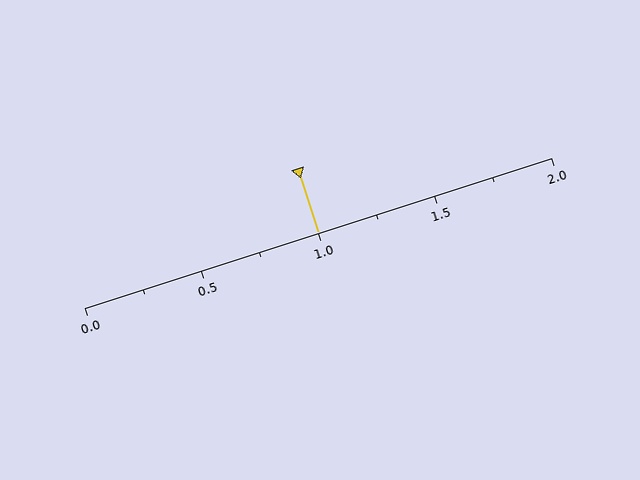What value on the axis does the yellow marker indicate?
The marker indicates approximately 1.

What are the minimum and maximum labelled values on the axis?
The axis runs from 0.0 to 2.0.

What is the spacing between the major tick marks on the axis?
The major ticks are spaced 0.5 apart.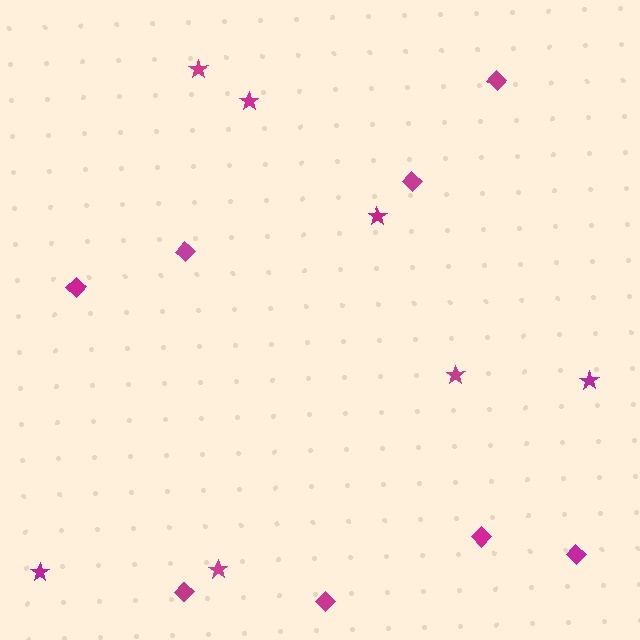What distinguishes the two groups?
There are 2 groups: one group of stars (7) and one group of diamonds (8).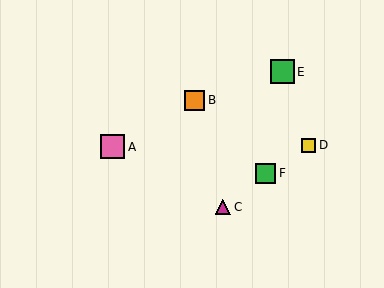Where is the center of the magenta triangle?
The center of the magenta triangle is at (223, 207).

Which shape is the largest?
The pink square (labeled A) is the largest.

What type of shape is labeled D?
Shape D is a yellow square.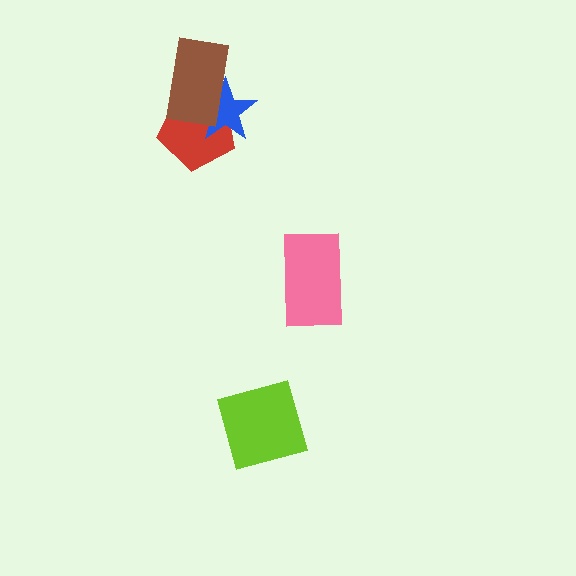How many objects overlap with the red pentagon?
2 objects overlap with the red pentagon.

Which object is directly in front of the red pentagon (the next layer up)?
The blue star is directly in front of the red pentagon.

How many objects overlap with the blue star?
2 objects overlap with the blue star.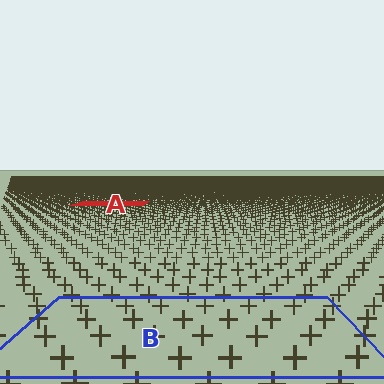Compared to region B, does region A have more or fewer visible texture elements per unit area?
Region A has more texture elements per unit area — they are packed more densely because it is farther away.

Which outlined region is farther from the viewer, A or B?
Region A is farther from the viewer — the texture elements inside it appear smaller and more densely packed.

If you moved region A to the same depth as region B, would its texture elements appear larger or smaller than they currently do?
They would appear larger. At a closer depth, the same texture elements are projected at a bigger on-screen size.